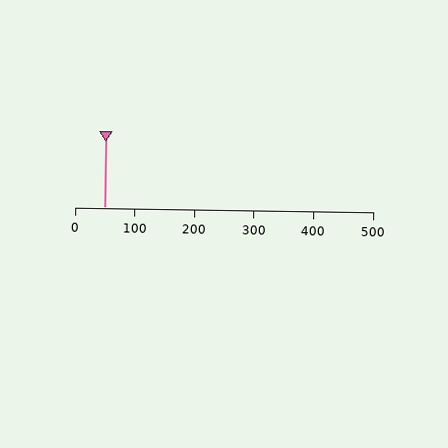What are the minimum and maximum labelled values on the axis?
The axis runs from 0 to 500.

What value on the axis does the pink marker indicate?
The marker indicates approximately 50.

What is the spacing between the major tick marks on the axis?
The major ticks are spaced 100 apart.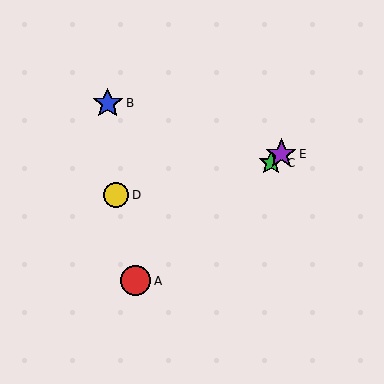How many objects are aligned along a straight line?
3 objects (A, C, E) are aligned along a straight line.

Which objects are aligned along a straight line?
Objects A, C, E are aligned along a straight line.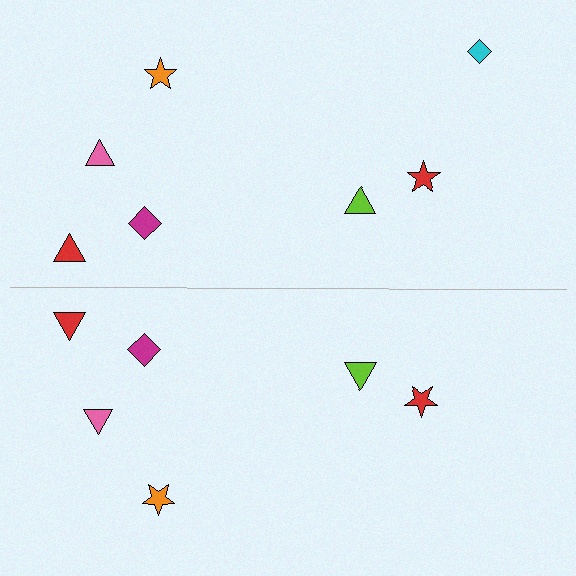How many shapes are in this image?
There are 13 shapes in this image.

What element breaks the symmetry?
A cyan diamond is missing from the bottom side.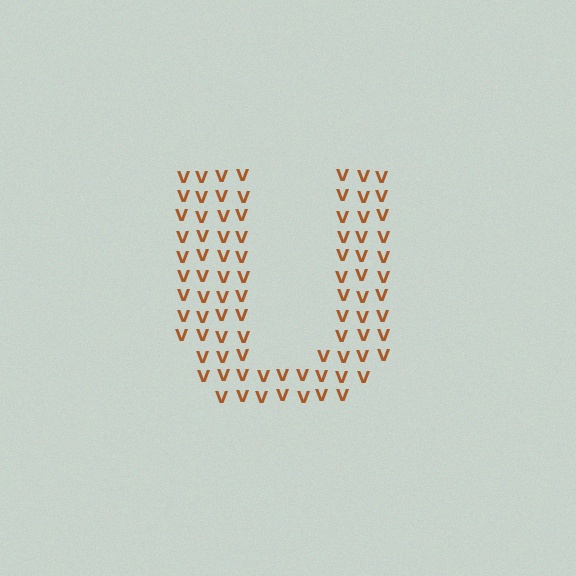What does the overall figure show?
The overall figure shows the letter U.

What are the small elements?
The small elements are letter V's.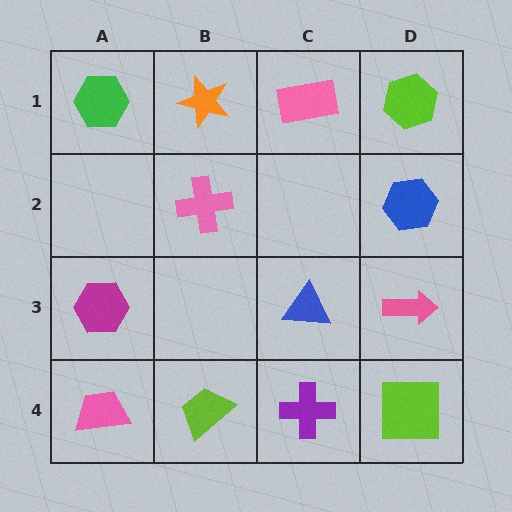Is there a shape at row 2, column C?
No, that cell is empty.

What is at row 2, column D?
A blue hexagon.